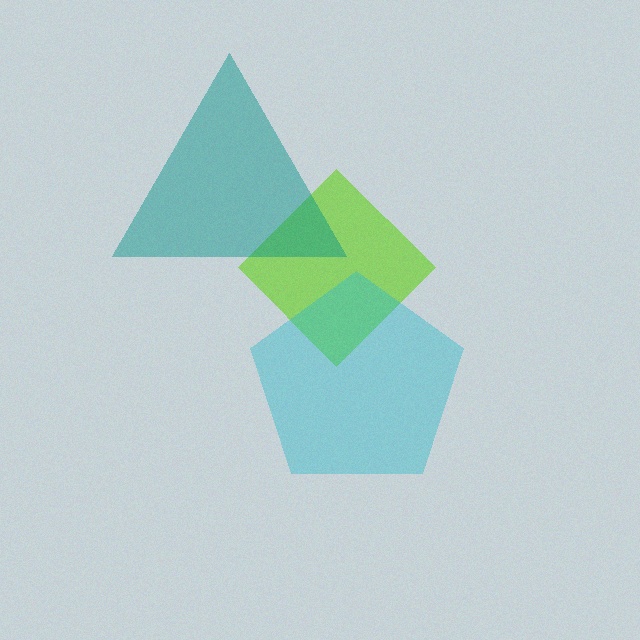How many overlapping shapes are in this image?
There are 3 overlapping shapes in the image.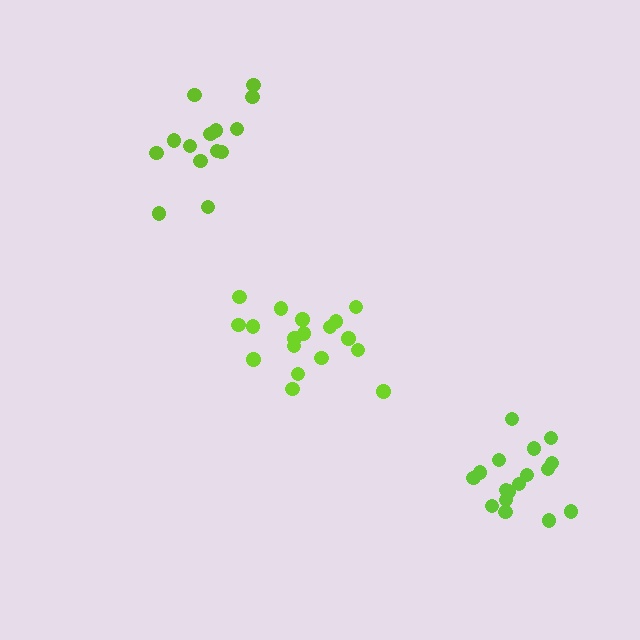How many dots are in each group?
Group 1: 18 dots, Group 2: 14 dots, Group 3: 17 dots (49 total).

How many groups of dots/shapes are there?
There are 3 groups.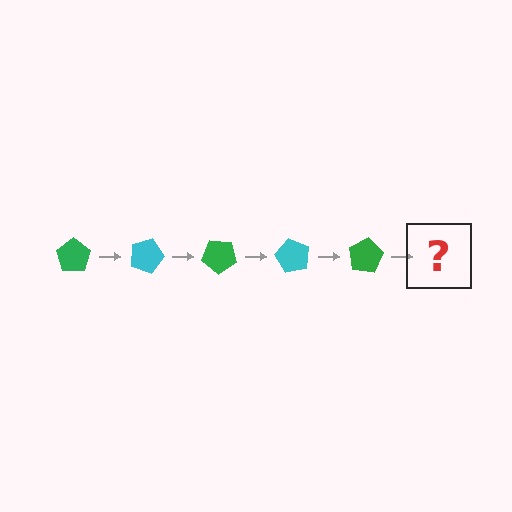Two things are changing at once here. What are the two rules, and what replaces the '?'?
The two rules are that it rotates 20 degrees each step and the color cycles through green and cyan. The '?' should be a cyan pentagon, rotated 100 degrees from the start.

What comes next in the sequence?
The next element should be a cyan pentagon, rotated 100 degrees from the start.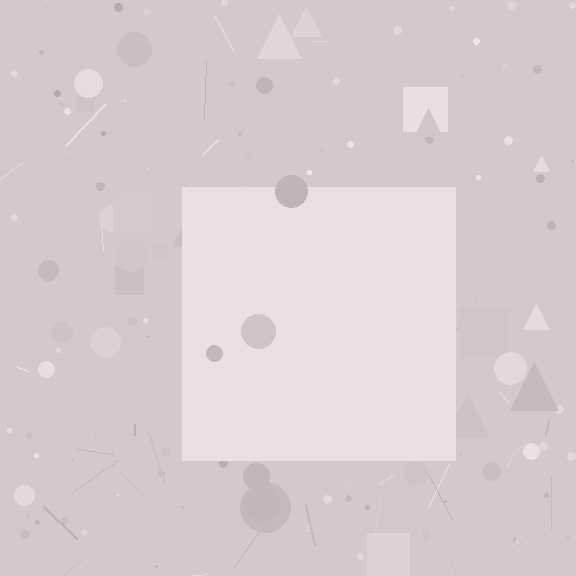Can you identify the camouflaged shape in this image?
The camouflaged shape is a square.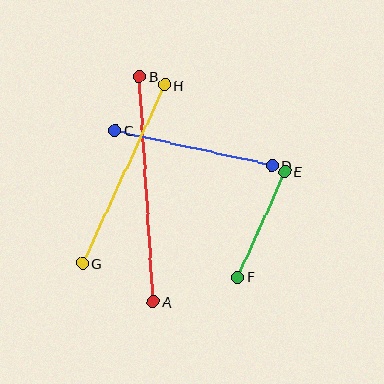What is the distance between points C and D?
The distance is approximately 161 pixels.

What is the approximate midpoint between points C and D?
The midpoint is at approximately (194, 148) pixels.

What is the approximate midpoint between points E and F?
The midpoint is at approximately (261, 225) pixels.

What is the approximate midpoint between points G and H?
The midpoint is at approximately (124, 174) pixels.